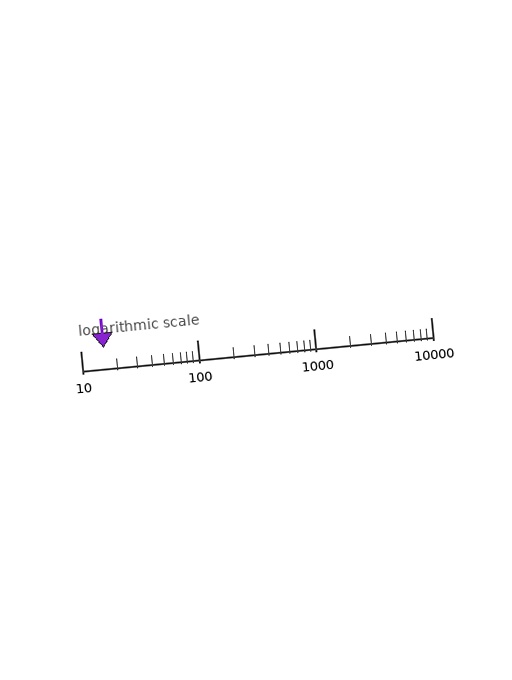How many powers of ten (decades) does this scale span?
The scale spans 3 decades, from 10 to 10000.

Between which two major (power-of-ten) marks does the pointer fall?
The pointer is between 10 and 100.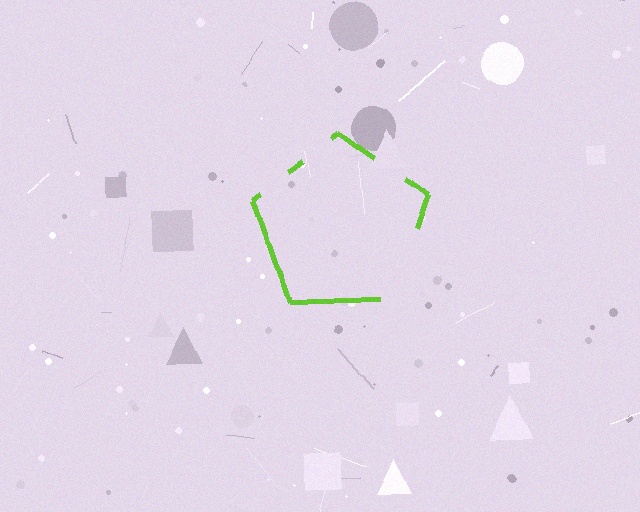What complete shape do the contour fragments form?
The contour fragments form a pentagon.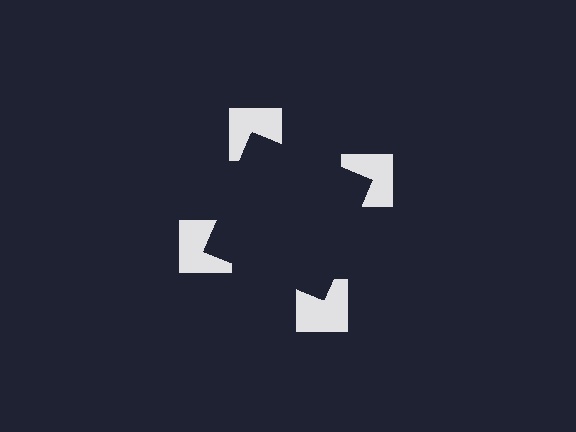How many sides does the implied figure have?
4 sides.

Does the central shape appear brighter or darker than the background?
It typically appears slightly darker than the background, even though no actual brightness change is drawn.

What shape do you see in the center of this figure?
An illusory square — its edges are inferred from the aligned wedge cuts in the notched squares, not physically drawn.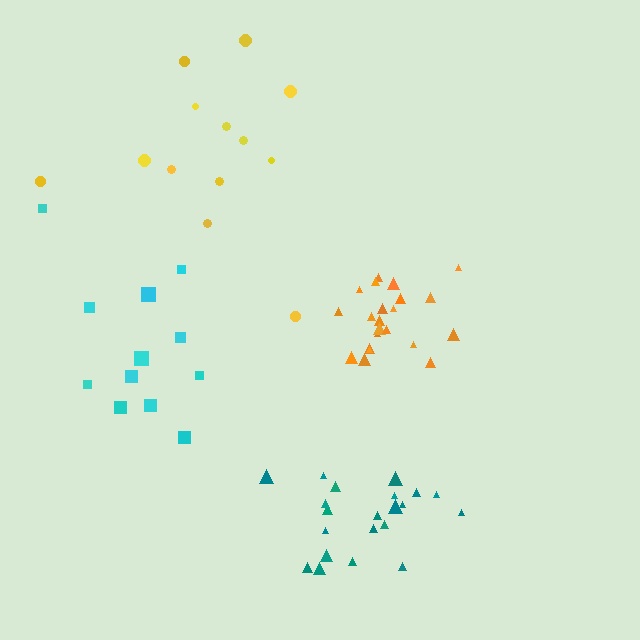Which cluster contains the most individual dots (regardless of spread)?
Orange (22).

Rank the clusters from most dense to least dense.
orange, teal, cyan, yellow.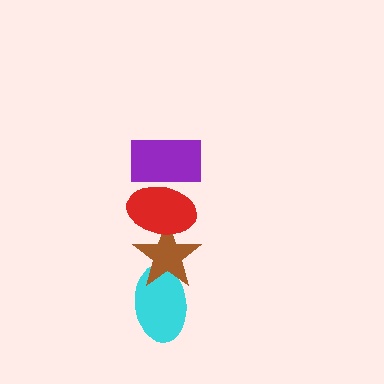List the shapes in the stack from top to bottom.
From top to bottom: the purple rectangle, the red ellipse, the brown star, the cyan ellipse.